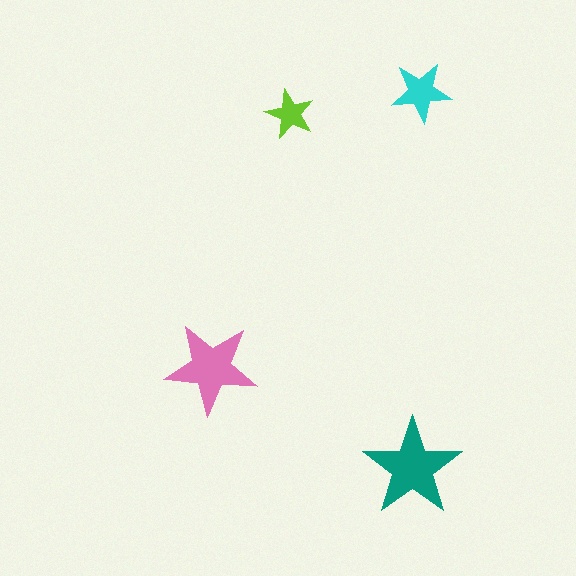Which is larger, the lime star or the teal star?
The teal one.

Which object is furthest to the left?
The pink star is leftmost.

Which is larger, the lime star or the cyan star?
The cyan one.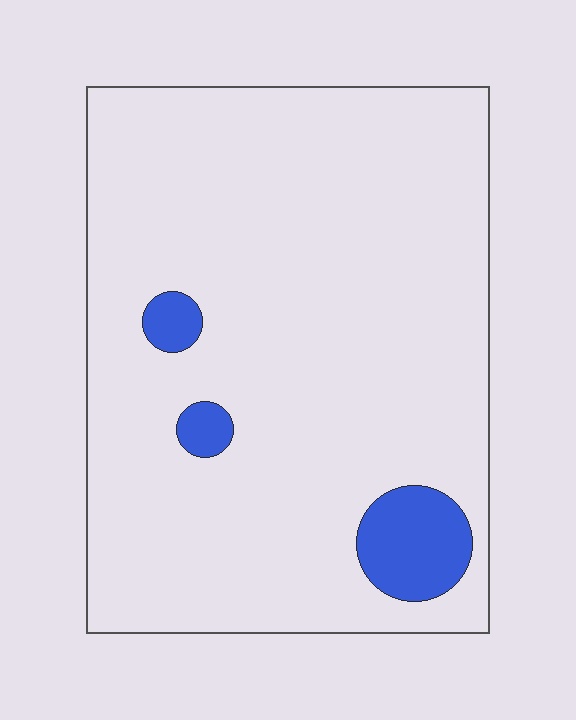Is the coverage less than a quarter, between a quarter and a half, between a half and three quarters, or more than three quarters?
Less than a quarter.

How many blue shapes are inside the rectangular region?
3.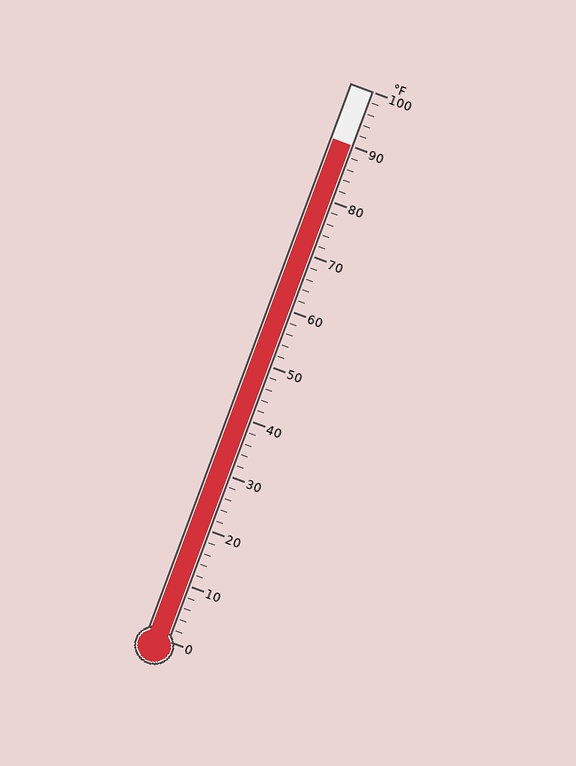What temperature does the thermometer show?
The thermometer shows approximately 90°F.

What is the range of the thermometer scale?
The thermometer scale ranges from 0°F to 100°F.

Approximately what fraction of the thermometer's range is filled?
The thermometer is filled to approximately 90% of its range.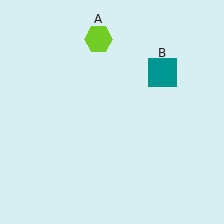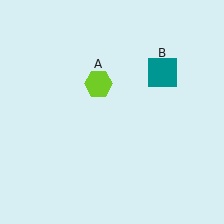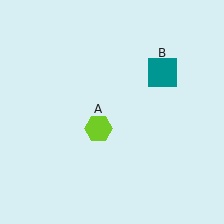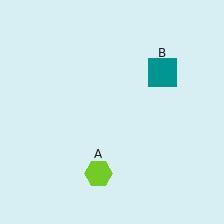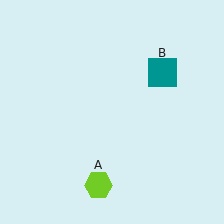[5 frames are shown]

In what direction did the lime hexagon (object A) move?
The lime hexagon (object A) moved down.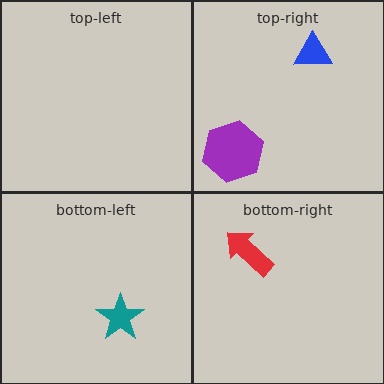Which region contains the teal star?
The bottom-left region.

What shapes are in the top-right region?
The purple hexagon, the blue triangle.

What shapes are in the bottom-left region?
The teal star.